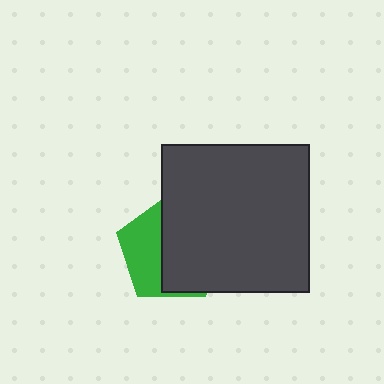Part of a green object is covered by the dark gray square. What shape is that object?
It is a pentagon.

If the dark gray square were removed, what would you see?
You would see the complete green pentagon.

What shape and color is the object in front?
The object in front is a dark gray square.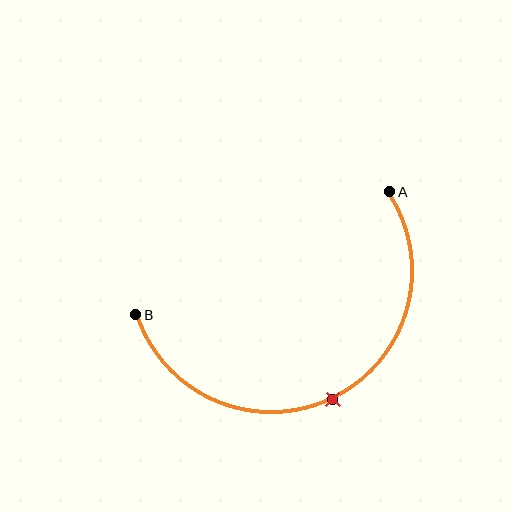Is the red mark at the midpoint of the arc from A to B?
Yes. The red mark lies on the arc at equal arc-length from both A and B — it is the arc midpoint.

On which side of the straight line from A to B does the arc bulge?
The arc bulges below the straight line connecting A and B.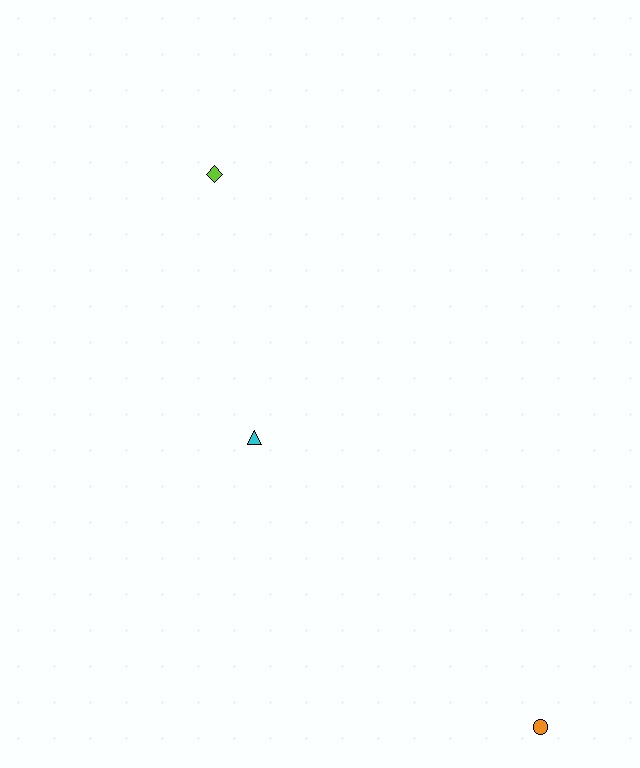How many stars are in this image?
There are no stars.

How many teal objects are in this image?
There are no teal objects.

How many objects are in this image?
There are 3 objects.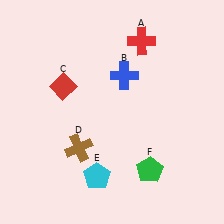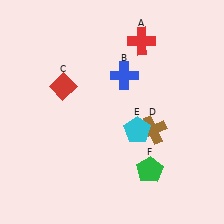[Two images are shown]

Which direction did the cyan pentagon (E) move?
The cyan pentagon (E) moved up.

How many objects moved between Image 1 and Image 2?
2 objects moved between the two images.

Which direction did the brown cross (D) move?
The brown cross (D) moved right.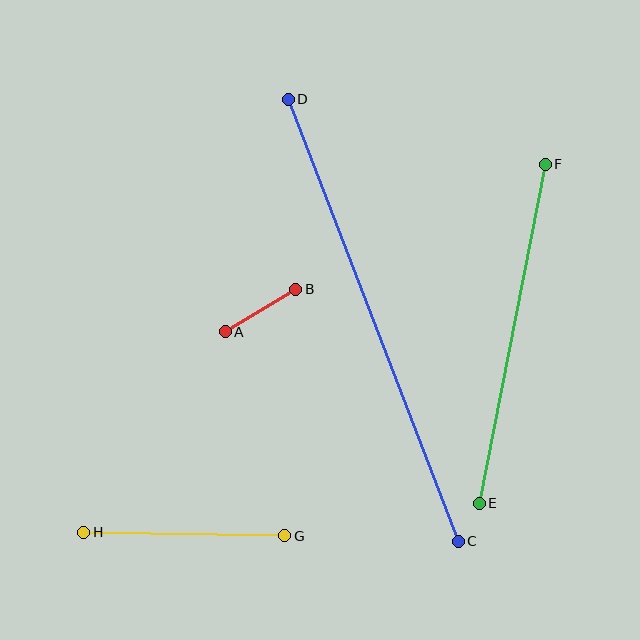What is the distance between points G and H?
The distance is approximately 201 pixels.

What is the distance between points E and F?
The distance is approximately 345 pixels.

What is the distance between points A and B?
The distance is approximately 82 pixels.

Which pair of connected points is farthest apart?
Points C and D are farthest apart.